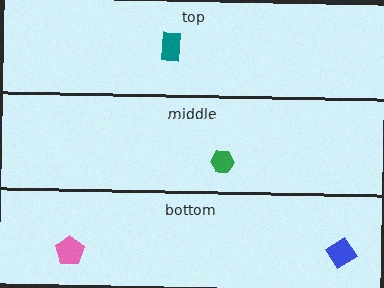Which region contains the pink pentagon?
The bottom region.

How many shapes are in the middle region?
1.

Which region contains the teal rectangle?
The top region.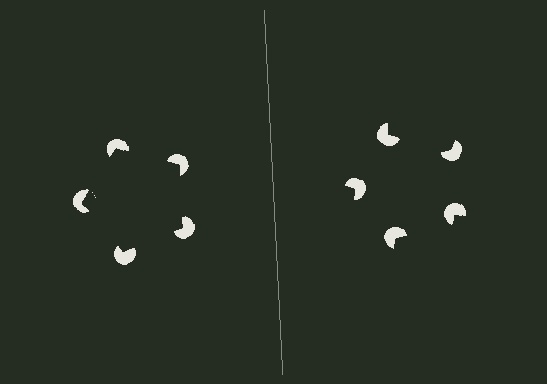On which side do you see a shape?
An illusory pentagon appears on the left side. On the right side the wedge cuts are rotated, so no coherent shape forms.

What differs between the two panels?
The pac-man discs are positioned identically on both sides; only the wedge orientations differ. On the left they align to a pentagon; on the right they are misaligned.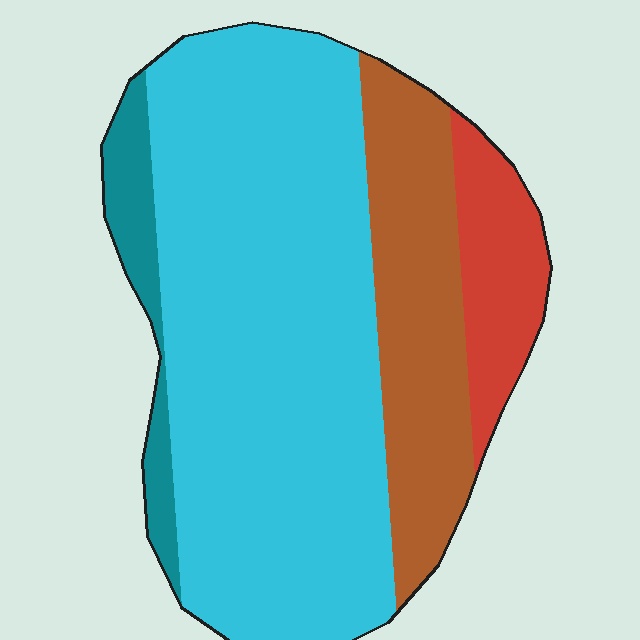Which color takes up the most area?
Cyan, at roughly 60%.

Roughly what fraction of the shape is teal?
Teal takes up about one tenth (1/10) of the shape.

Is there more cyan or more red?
Cyan.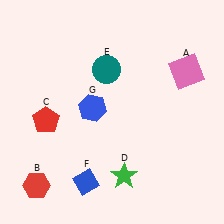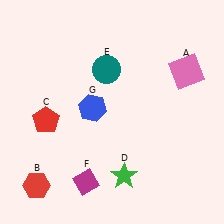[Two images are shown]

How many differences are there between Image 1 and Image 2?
There is 1 difference between the two images.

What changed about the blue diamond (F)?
In Image 1, F is blue. In Image 2, it changed to magenta.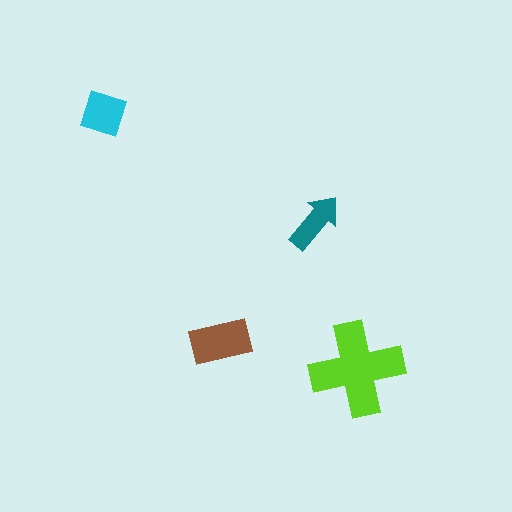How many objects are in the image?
There are 4 objects in the image.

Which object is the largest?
The lime cross.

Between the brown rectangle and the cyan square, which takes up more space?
The brown rectangle.